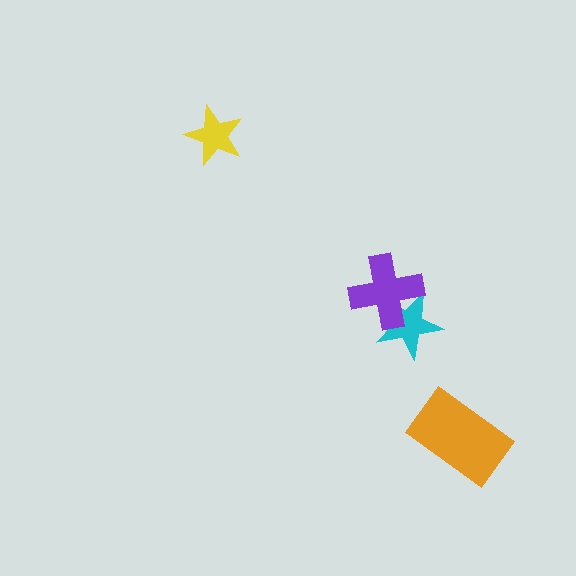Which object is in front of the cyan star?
The purple cross is in front of the cyan star.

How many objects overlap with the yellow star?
0 objects overlap with the yellow star.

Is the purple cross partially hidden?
No, no other shape covers it.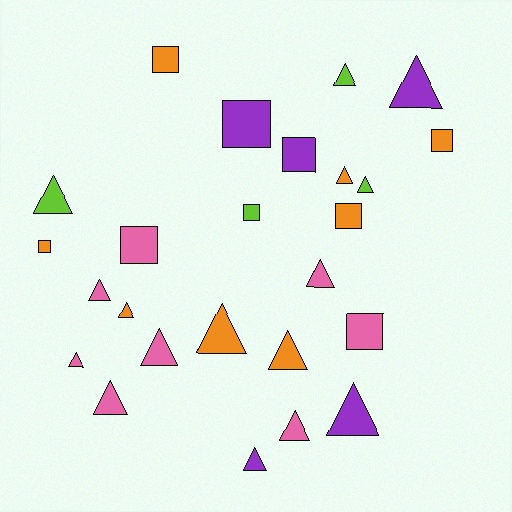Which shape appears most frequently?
Triangle, with 16 objects.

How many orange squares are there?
There are 4 orange squares.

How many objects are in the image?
There are 25 objects.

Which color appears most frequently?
Orange, with 8 objects.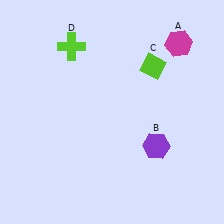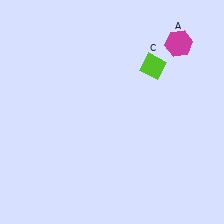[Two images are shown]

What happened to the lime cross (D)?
The lime cross (D) was removed in Image 2. It was in the top-left area of Image 1.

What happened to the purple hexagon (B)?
The purple hexagon (B) was removed in Image 2. It was in the bottom-right area of Image 1.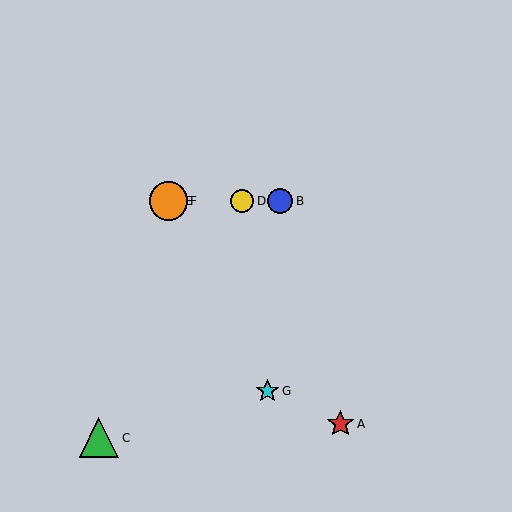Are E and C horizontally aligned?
No, E is at y≈201 and C is at y≈438.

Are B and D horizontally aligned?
Yes, both are at y≈201.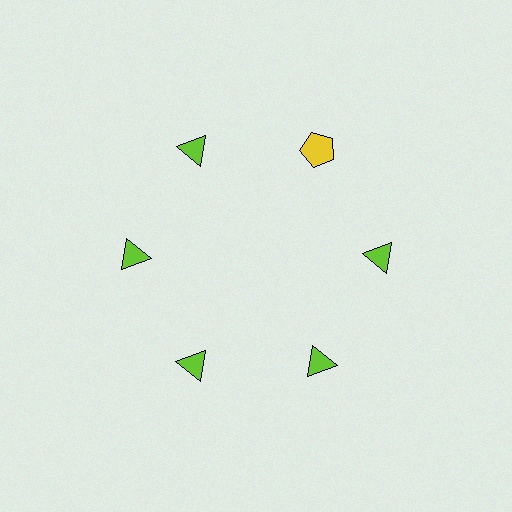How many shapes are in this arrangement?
There are 6 shapes arranged in a ring pattern.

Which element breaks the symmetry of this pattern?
The yellow pentagon at roughly the 1 o'clock position breaks the symmetry. All other shapes are lime triangles.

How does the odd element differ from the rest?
It differs in both color (yellow instead of lime) and shape (pentagon instead of triangle).